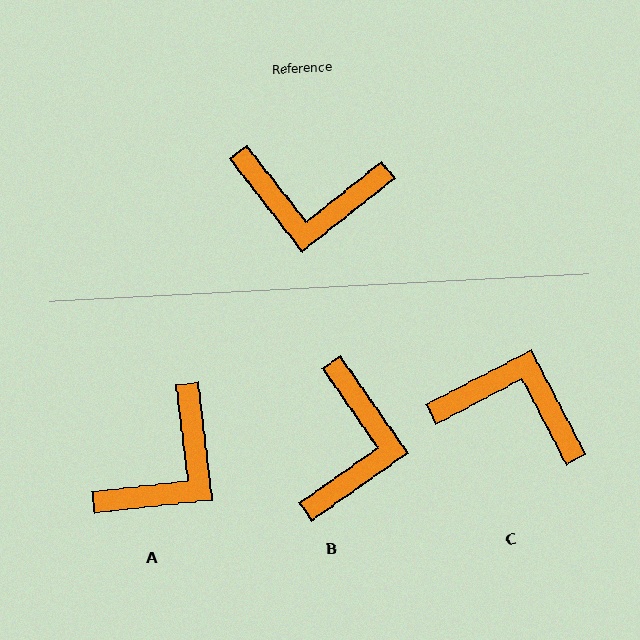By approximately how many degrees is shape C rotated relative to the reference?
Approximately 169 degrees counter-clockwise.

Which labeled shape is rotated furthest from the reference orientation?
C, about 169 degrees away.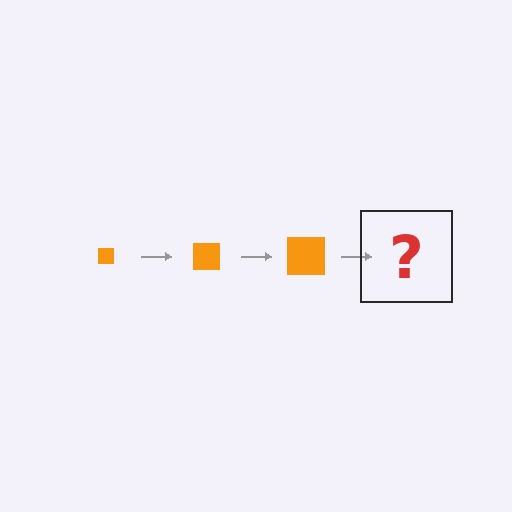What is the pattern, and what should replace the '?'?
The pattern is that the square gets progressively larger each step. The '?' should be an orange square, larger than the previous one.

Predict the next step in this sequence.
The next step is an orange square, larger than the previous one.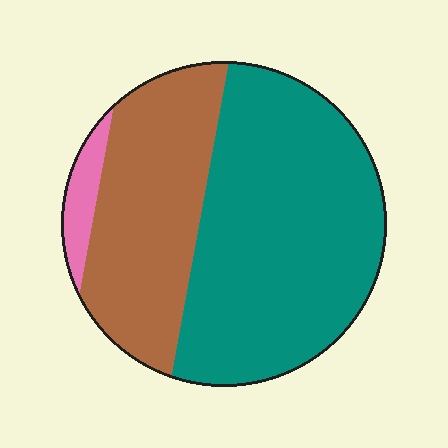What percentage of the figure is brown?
Brown takes up between a quarter and a half of the figure.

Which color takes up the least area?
Pink, at roughly 5%.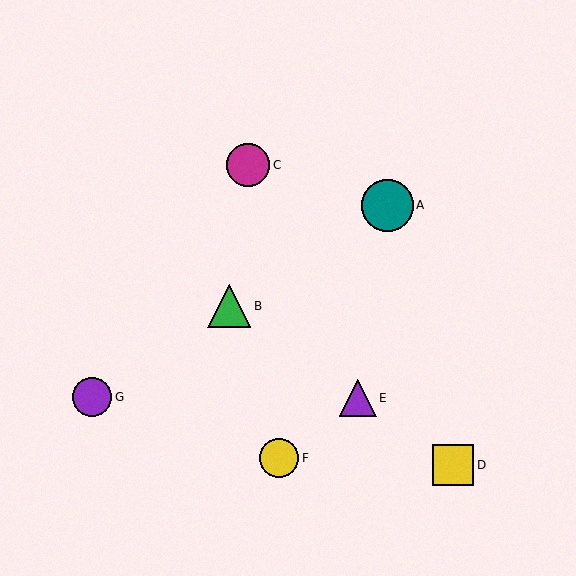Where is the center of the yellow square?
The center of the yellow square is at (453, 465).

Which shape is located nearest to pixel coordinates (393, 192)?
The teal circle (labeled A) at (387, 205) is nearest to that location.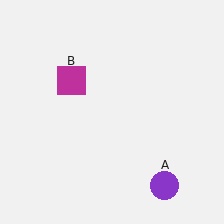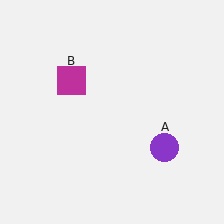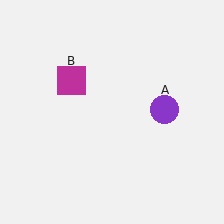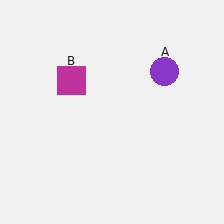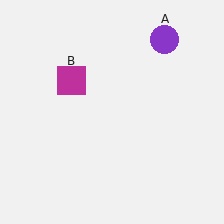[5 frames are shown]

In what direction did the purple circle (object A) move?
The purple circle (object A) moved up.